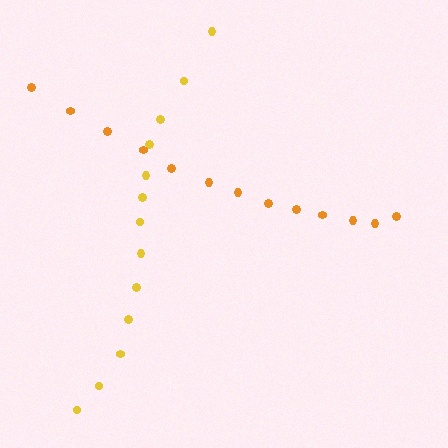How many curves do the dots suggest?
There are 2 distinct paths.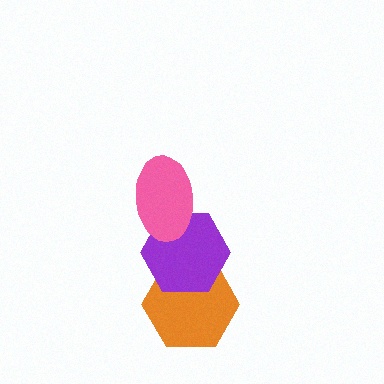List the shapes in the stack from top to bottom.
From top to bottom: the pink ellipse, the purple hexagon, the orange hexagon.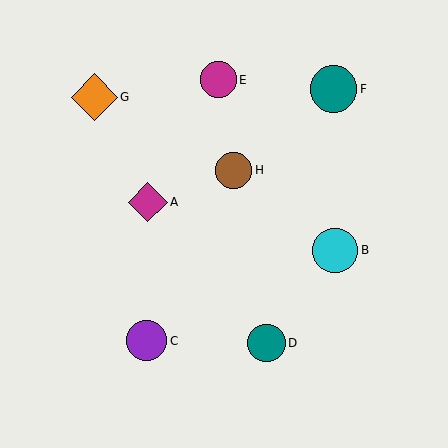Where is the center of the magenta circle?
The center of the magenta circle is at (218, 80).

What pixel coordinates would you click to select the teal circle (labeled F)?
Click at (334, 89) to select the teal circle F.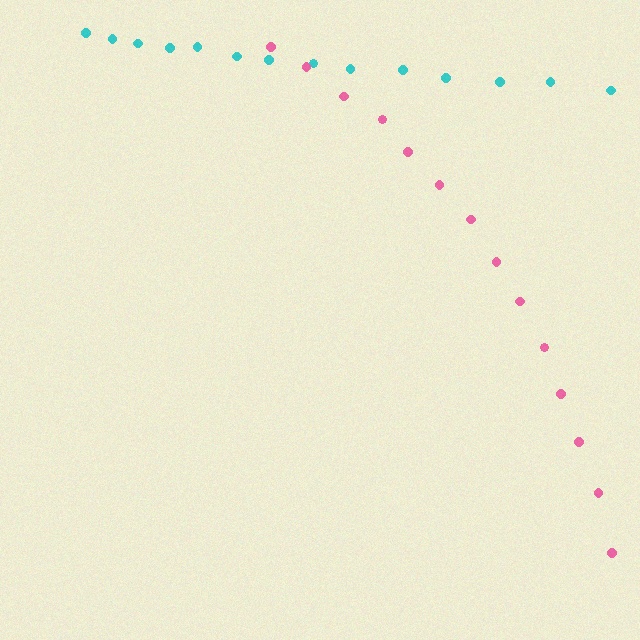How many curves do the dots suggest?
There are 2 distinct paths.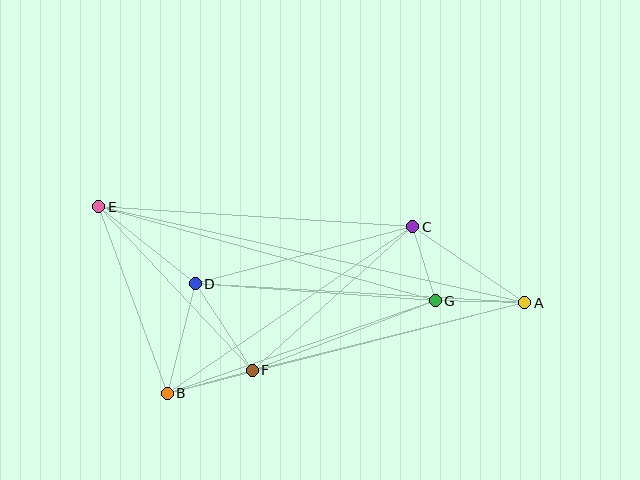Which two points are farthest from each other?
Points A and E are farthest from each other.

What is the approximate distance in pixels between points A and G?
The distance between A and G is approximately 89 pixels.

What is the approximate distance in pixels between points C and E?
The distance between C and E is approximately 315 pixels.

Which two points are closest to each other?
Points C and G are closest to each other.